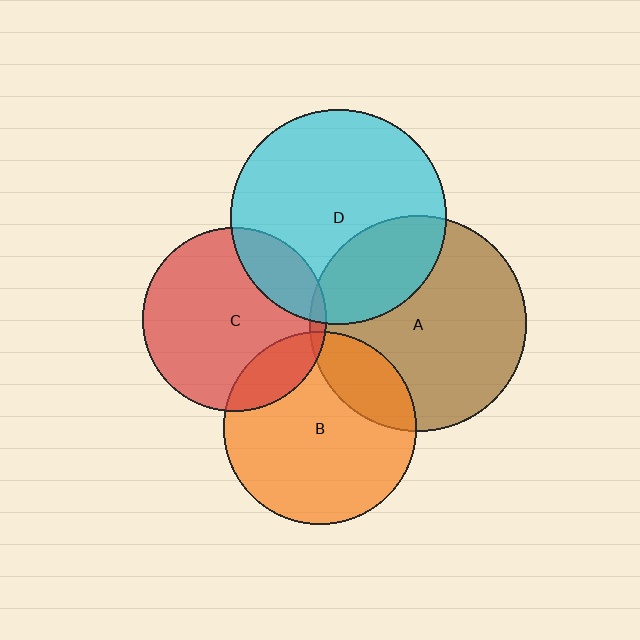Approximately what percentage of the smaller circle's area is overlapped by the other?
Approximately 20%.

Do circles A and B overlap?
Yes.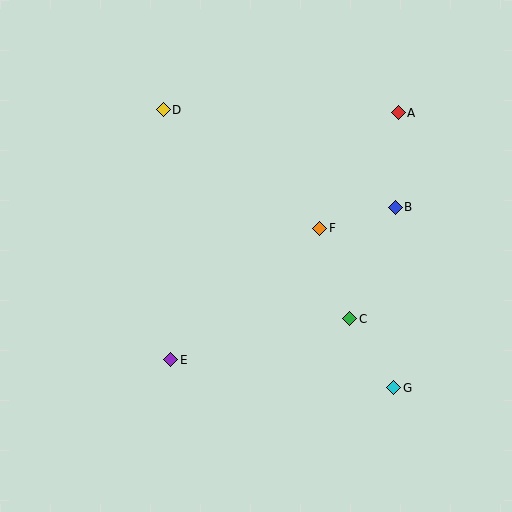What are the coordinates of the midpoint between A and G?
The midpoint between A and G is at (396, 250).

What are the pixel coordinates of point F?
Point F is at (320, 228).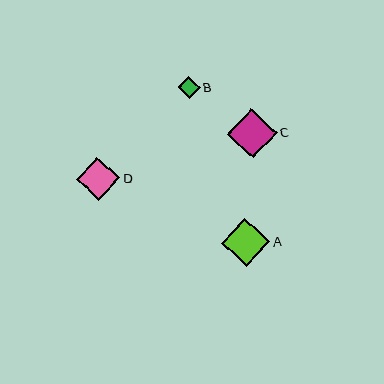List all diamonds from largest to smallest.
From largest to smallest: C, A, D, B.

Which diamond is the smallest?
Diamond B is the smallest with a size of approximately 22 pixels.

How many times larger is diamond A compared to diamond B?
Diamond A is approximately 2.2 times the size of diamond B.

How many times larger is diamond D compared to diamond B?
Diamond D is approximately 2.0 times the size of diamond B.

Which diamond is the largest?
Diamond C is the largest with a size of approximately 49 pixels.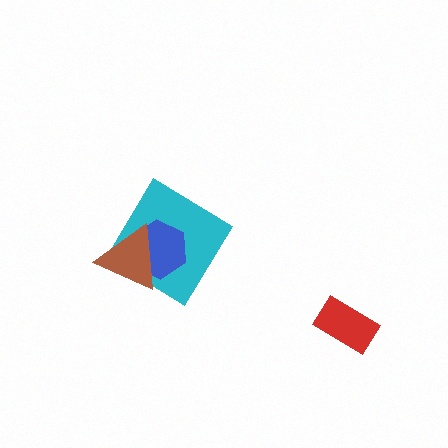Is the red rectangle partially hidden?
No, no other shape covers it.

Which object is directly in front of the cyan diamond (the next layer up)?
The blue hexagon is directly in front of the cyan diamond.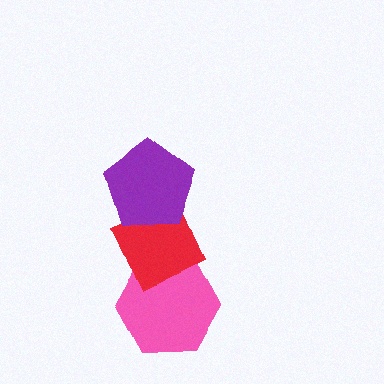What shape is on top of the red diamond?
The purple pentagon is on top of the red diamond.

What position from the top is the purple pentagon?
The purple pentagon is 1st from the top.